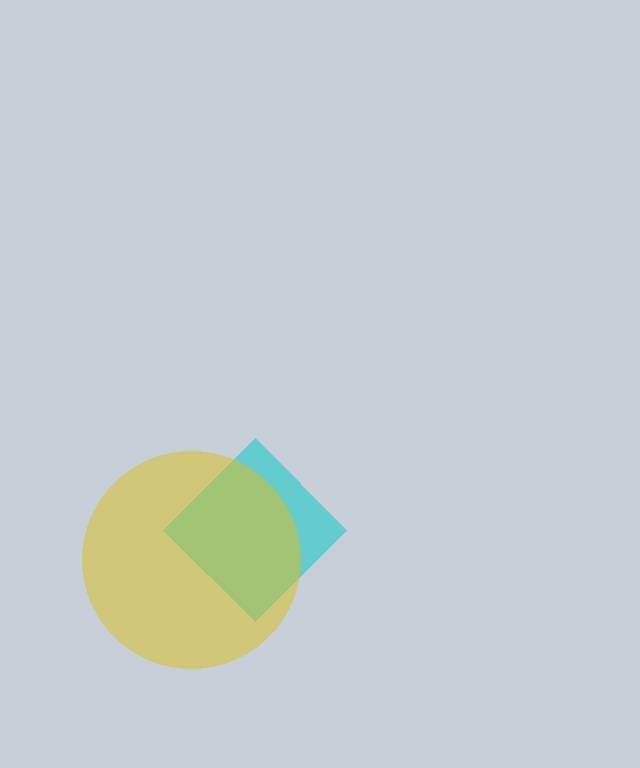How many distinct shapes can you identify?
There are 2 distinct shapes: a cyan diamond, a yellow circle.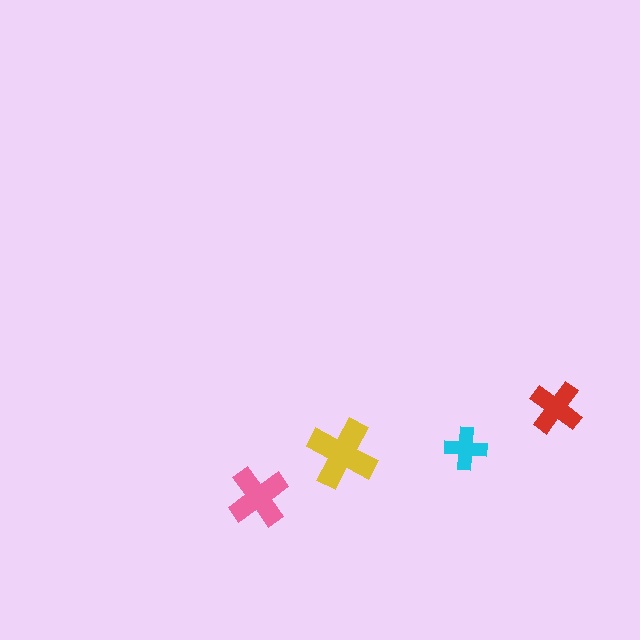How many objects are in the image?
There are 4 objects in the image.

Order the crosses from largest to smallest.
the yellow one, the pink one, the red one, the cyan one.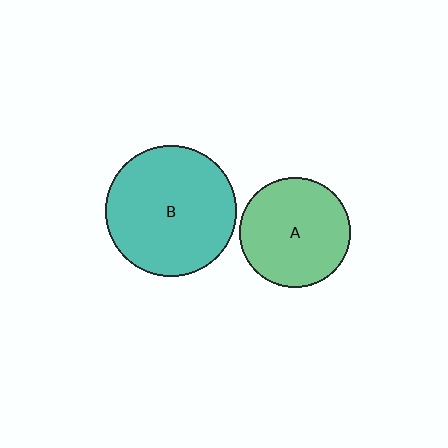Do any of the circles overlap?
No, none of the circles overlap.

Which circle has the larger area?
Circle B (teal).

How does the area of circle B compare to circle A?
Approximately 1.4 times.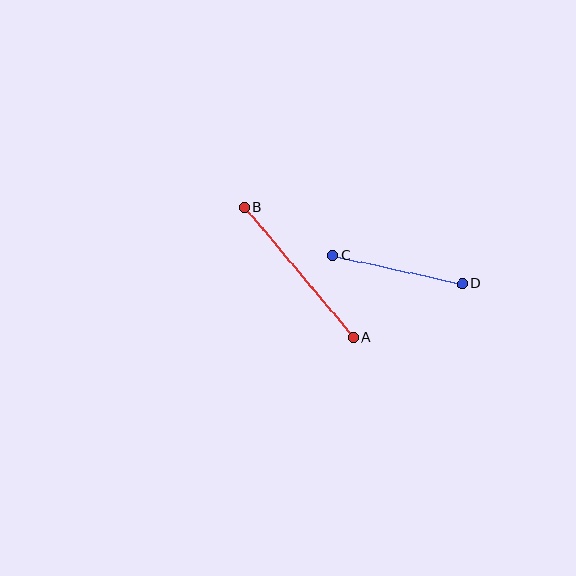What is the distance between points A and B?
The distance is approximately 170 pixels.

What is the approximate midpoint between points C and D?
The midpoint is at approximately (398, 270) pixels.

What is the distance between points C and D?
The distance is approximately 132 pixels.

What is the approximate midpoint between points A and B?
The midpoint is at approximately (299, 272) pixels.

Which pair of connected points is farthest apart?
Points A and B are farthest apart.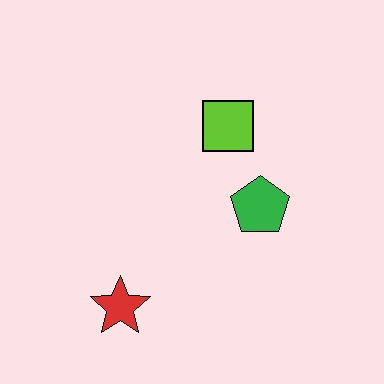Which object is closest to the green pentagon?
The lime square is closest to the green pentagon.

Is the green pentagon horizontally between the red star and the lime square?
No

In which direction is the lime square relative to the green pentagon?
The lime square is above the green pentagon.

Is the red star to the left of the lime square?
Yes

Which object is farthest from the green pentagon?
The red star is farthest from the green pentagon.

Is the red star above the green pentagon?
No